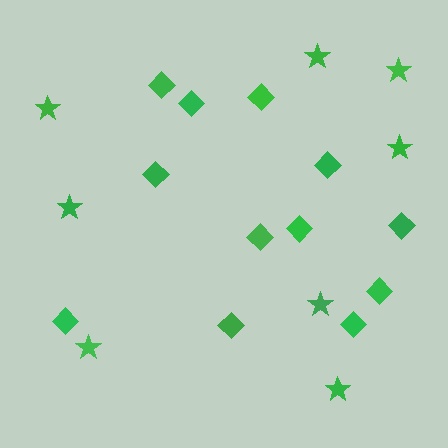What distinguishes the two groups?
There are 2 groups: one group of stars (8) and one group of diamonds (12).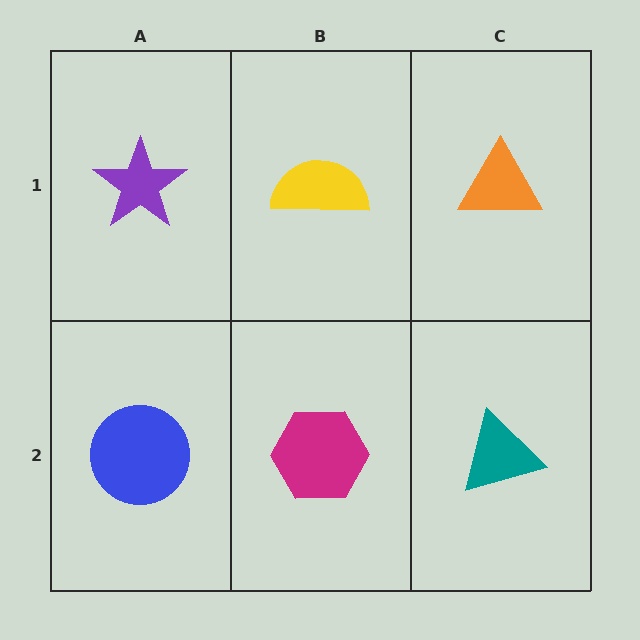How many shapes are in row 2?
3 shapes.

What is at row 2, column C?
A teal triangle.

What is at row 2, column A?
A blue circle.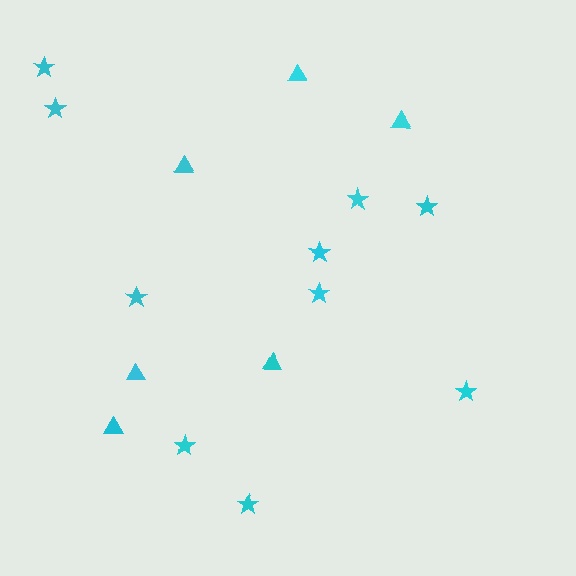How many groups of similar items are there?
There are 2 groups: one group of stars (10) and one group of triangles (6).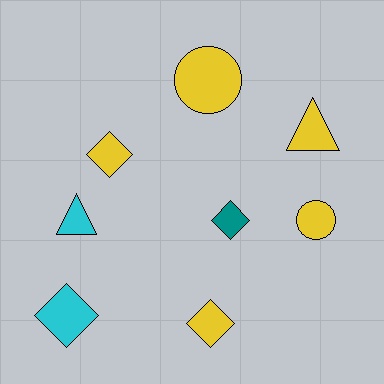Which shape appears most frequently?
Diamond, with 4 objects.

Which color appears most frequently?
Yellow, with 5 objects.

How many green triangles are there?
There are no green triangles.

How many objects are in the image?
There are 8 objects.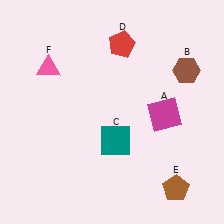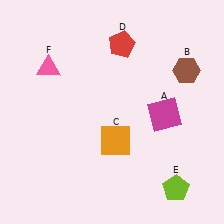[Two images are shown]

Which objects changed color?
C changed from teal to orange. E changed from brown to lime.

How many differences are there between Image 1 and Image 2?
There are 2 differences between the two images.